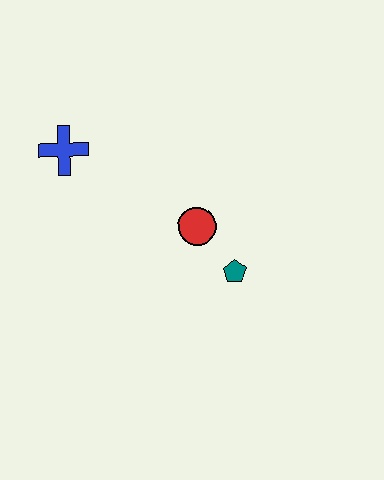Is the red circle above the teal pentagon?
Yes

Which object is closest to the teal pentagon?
The red circle is closest to the teal pentagon.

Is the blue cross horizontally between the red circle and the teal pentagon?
No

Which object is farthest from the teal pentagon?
The blue cross is farthest from the teal pentagon.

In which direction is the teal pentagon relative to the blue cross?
The teal pentagon is to the right of the blue cross.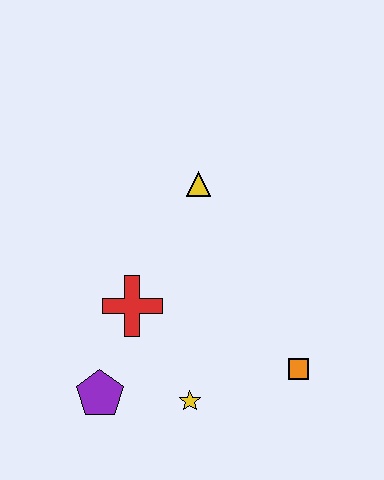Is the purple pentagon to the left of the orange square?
Yes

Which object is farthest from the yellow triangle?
The purple pentagon is farthest from the yellow triangle.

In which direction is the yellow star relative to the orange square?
The yellow star is to the left of the orange square.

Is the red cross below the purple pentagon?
No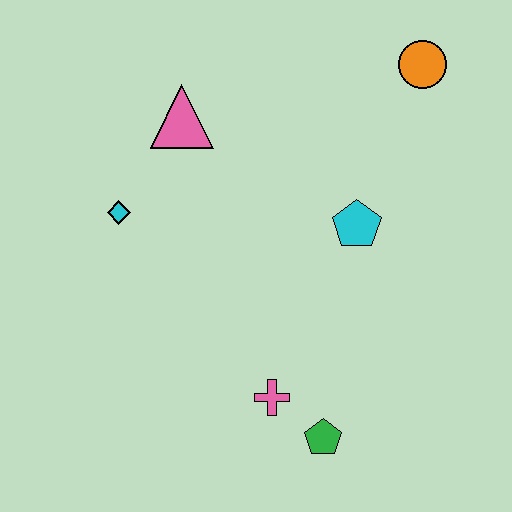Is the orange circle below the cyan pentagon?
No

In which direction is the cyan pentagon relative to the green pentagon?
The cyan pentagon is above the green pentagon.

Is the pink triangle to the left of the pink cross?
Yes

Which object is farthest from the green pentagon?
The orange circle is farthest from the green pentagon.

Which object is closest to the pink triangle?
The cyan diamond is closest to the pink triangle.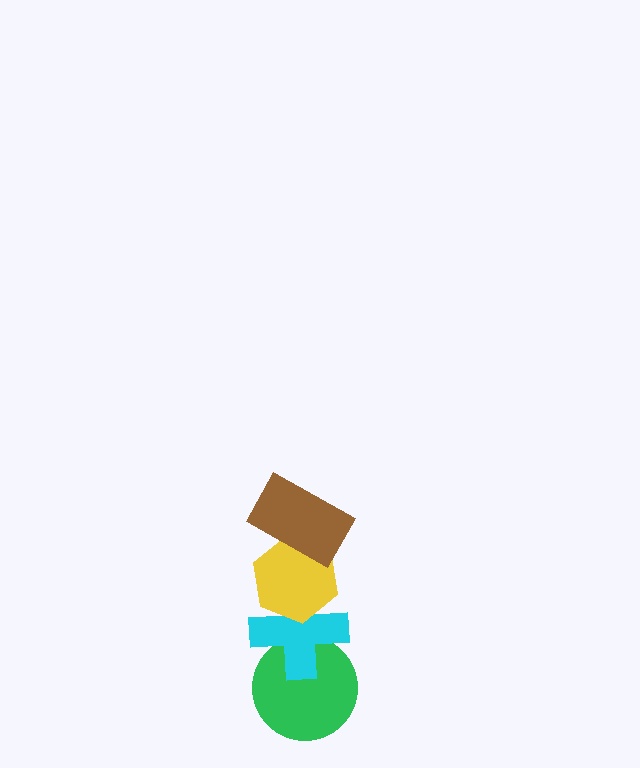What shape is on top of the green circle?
The cyan cross is on top of the green circle.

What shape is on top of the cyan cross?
The yellow hexagon is on top of the cyan cross.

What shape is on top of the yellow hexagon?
The brown rectangle is on top of the yellow hexagon.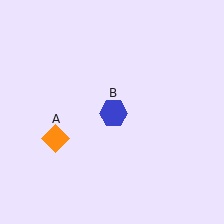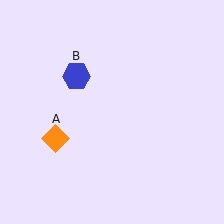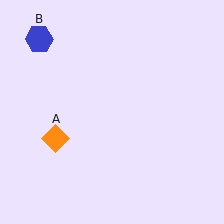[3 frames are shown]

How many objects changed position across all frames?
1 object changed position: blue hexagon (object B).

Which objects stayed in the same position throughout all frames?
Orange diamond (object A) remained stationary.